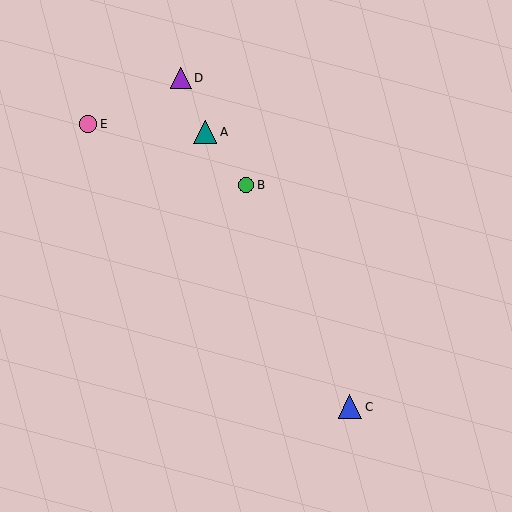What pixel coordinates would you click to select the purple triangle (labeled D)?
Click at (181, 78) to select the purple triangle D.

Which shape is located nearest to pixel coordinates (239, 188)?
The green circle (labeled B) at (246, 185) is nearest to that location.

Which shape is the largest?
The blue triangle (labeled C) is the largest.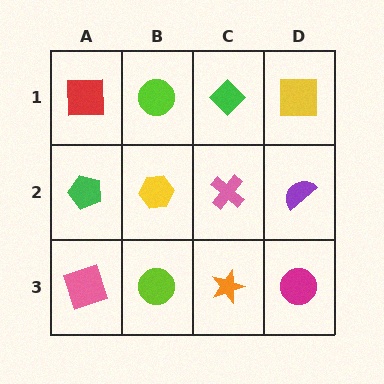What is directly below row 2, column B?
A lime circle.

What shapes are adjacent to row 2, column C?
A green diamond (row 1, column C), an orange star (row 3, column C), a yellow hexagon (row 2, column B), a purple semicircle (row 2, column D).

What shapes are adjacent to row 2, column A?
A red square (row 1, column A), a pink square (row 3, column A), a yellow hexagon (row 2, column B).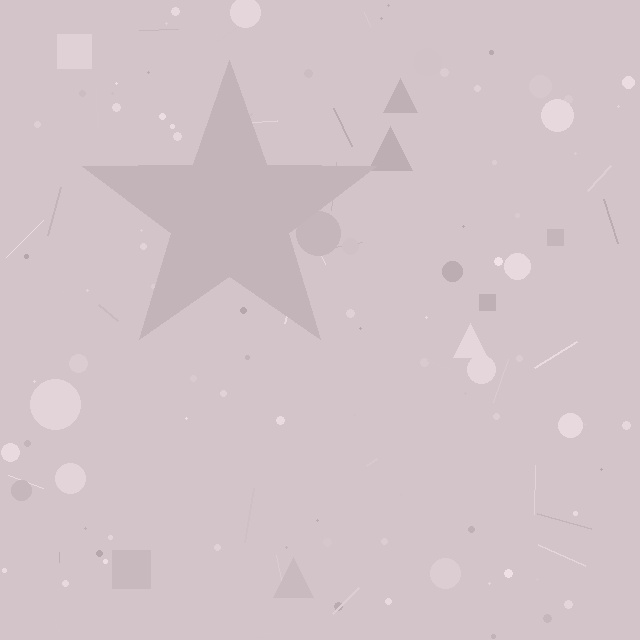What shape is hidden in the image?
A star is hidden in the image.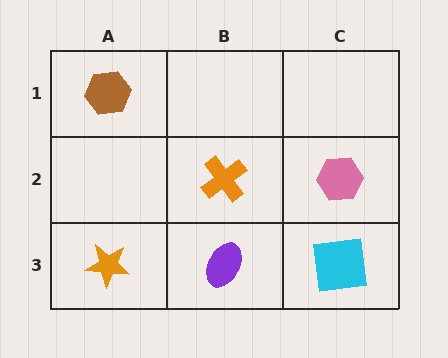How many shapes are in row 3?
3 shapes.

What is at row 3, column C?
A cyan square.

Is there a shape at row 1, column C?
No, that cell is empty.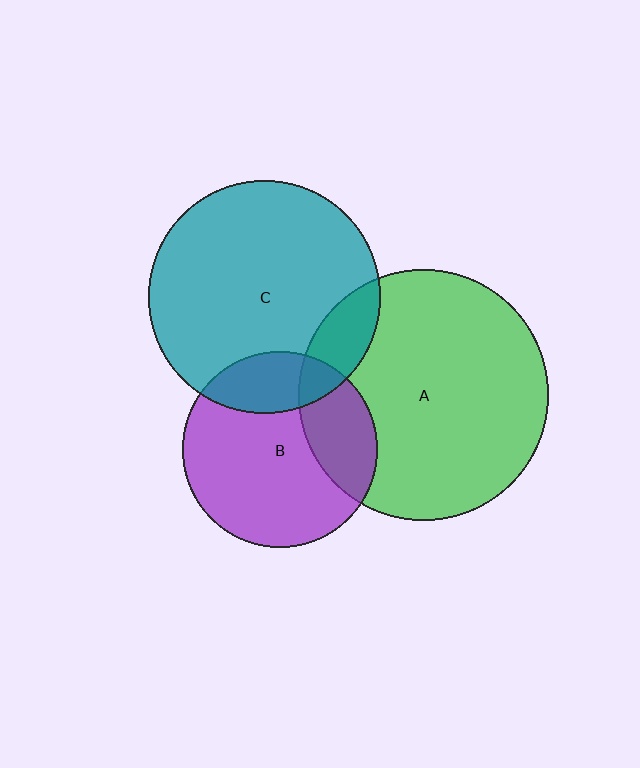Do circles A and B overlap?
Yes.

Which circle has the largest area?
Circle A (green).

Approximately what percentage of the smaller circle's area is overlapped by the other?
Approximately 25%.